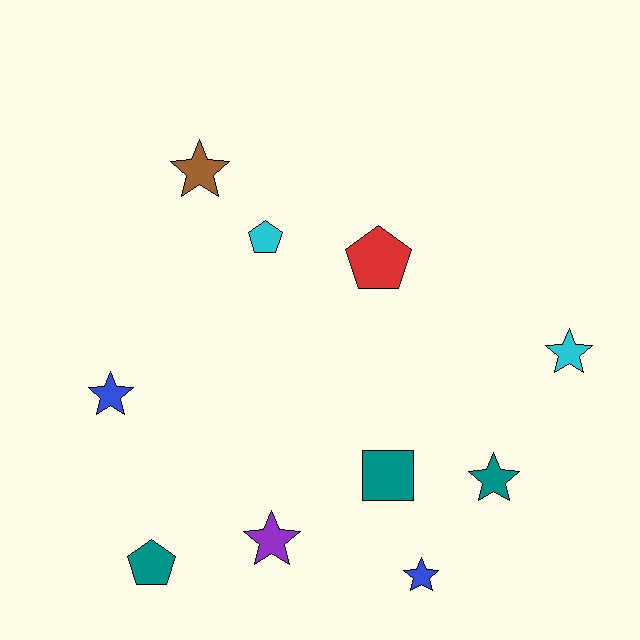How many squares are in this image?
There is 1 square.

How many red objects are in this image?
There is 1 red object.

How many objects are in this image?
There are 10 objects.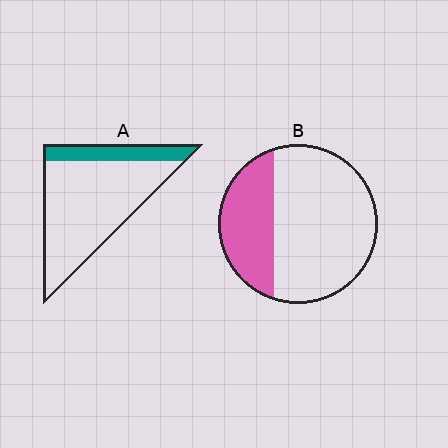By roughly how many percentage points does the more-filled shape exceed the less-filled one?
By roughly 10 percentage points (B over A).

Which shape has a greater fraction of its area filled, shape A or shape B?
Shape B.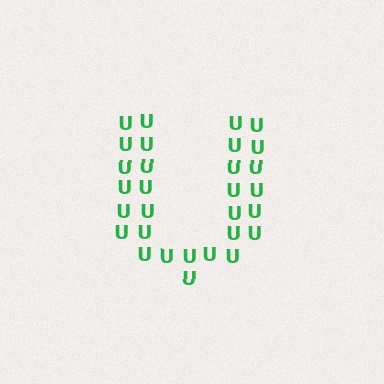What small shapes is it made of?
It is made of small letter U's.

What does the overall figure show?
The overall figure shows the letter U.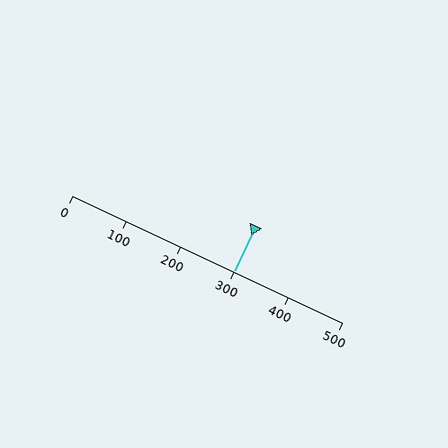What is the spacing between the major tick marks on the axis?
The major ticks are spaced 100 apart.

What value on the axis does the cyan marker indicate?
The marker indicates approximately 300.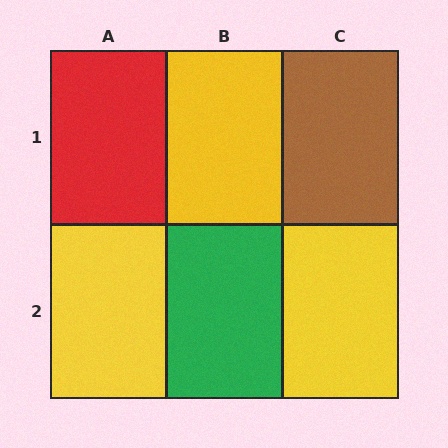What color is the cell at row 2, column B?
Green.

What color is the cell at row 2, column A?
Yellow.